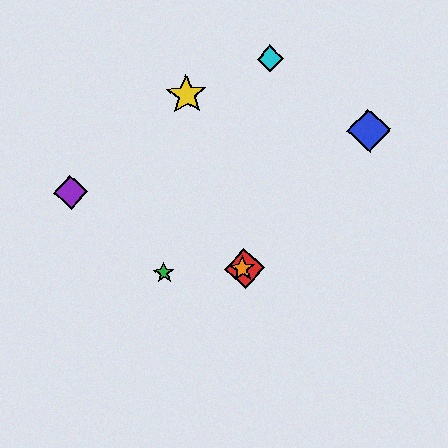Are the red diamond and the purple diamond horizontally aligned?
No, the red diamond is at y≈269 and the purple diamond is at y≈192.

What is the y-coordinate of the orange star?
The orange star is at y≈269.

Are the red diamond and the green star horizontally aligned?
Yes, both are at y≈269.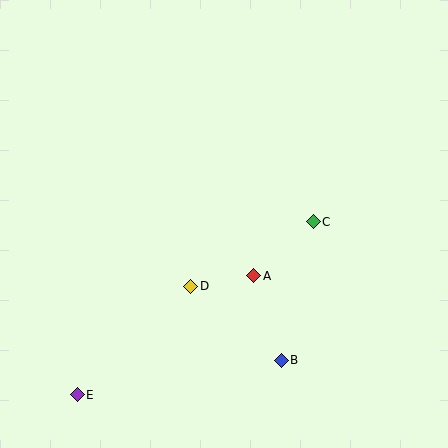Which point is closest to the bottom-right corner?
Point B is closest to the bottom-right corner.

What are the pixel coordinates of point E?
Point E is at (77, 395).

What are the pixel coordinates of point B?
Point B is at (281, 360).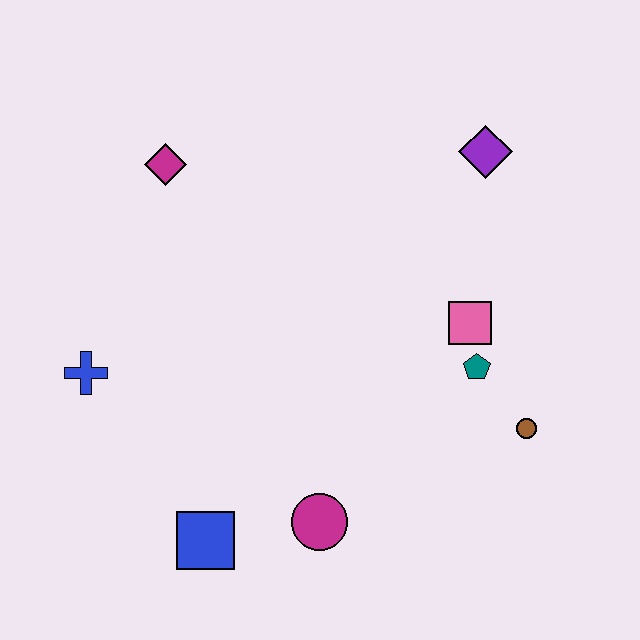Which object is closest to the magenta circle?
The blue square is closest to the magenta circle.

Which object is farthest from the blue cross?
The purple diamond is farthest from the blue cross.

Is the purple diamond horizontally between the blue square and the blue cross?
No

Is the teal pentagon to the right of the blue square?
Yes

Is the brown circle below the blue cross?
Yes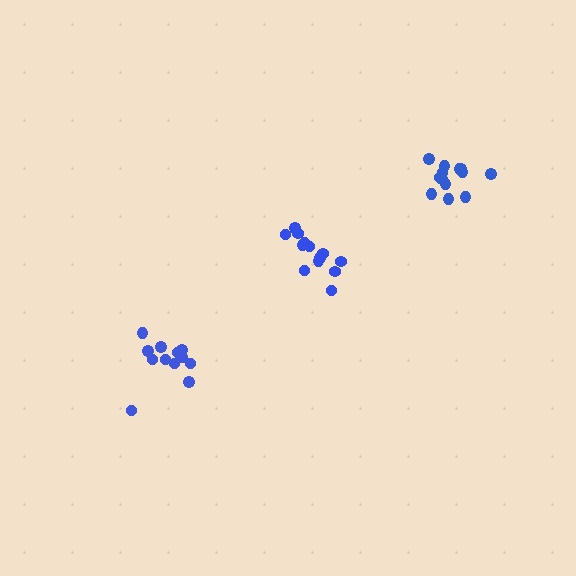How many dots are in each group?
Group 1: 13 dots, Group 2: 12 dots, Group 3: 13 dots (38 total).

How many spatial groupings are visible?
There are 3 spatial groupings.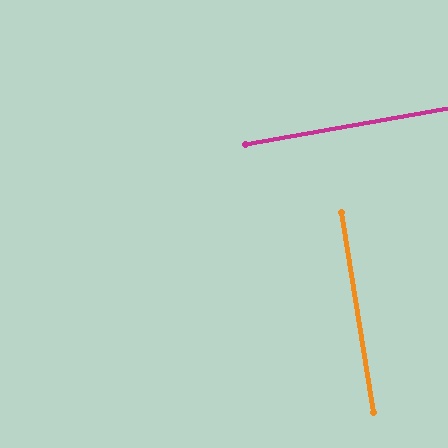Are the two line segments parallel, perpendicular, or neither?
Perpendicular — they meet at approximately 89°.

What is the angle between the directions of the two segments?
Approximately 89 degrees.